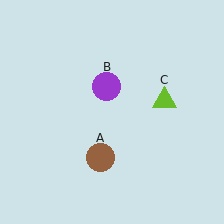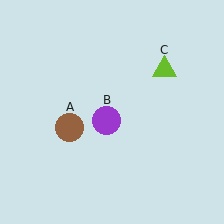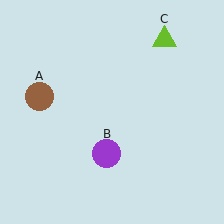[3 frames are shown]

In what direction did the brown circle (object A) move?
The brown circle (object A) moved up and to the left.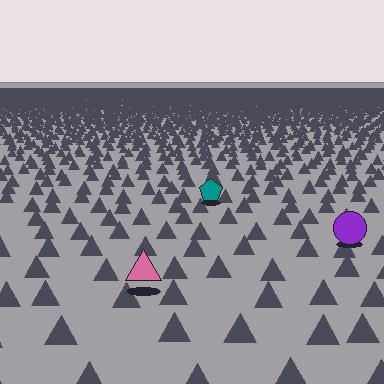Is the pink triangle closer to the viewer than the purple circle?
Yes. The pink triangle is closer — you can tell from the texture gradient: the ground texture is coarser near it.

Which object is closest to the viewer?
The pink triangle is closest. The texture marks near it are larger and more spread out.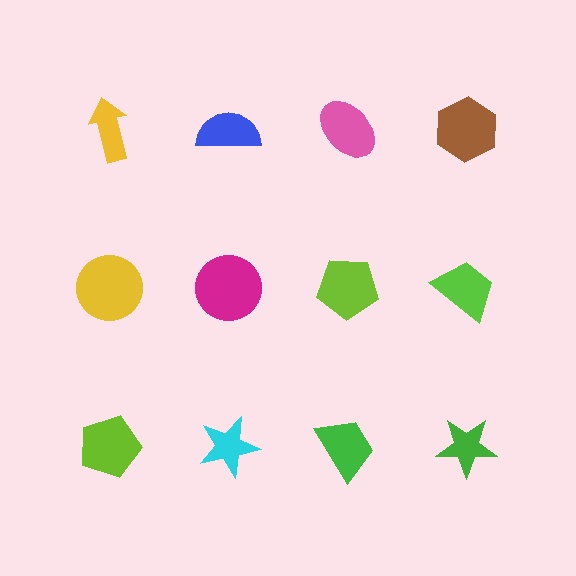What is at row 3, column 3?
A green trapezoid.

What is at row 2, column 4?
A lime trapezoid.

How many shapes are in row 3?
4 shapes.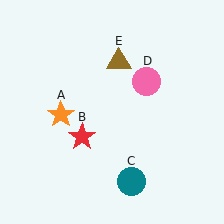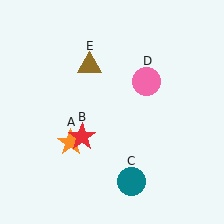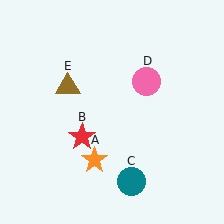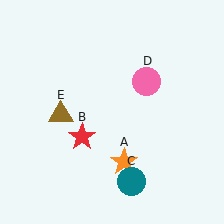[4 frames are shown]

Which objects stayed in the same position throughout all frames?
Red star (object B) and teal circle (object C) and pink circle (object D) remained stationary.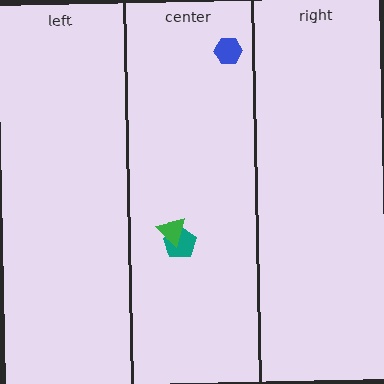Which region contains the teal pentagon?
The center region.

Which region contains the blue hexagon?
The center region.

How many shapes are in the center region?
3.